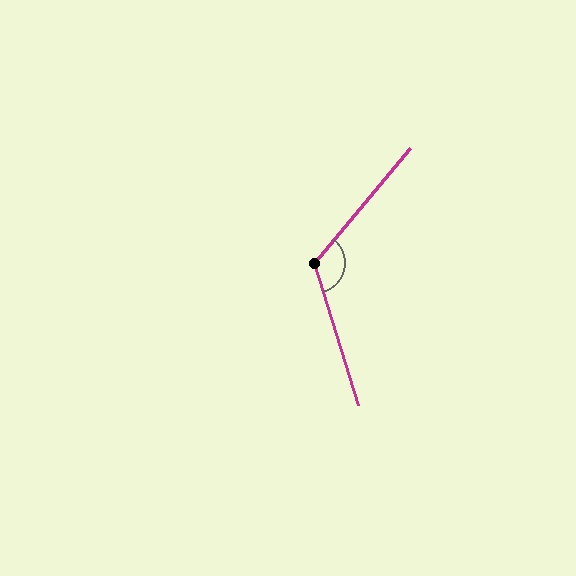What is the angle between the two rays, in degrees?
Approximately 123 degrees.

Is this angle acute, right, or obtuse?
It is obtuse.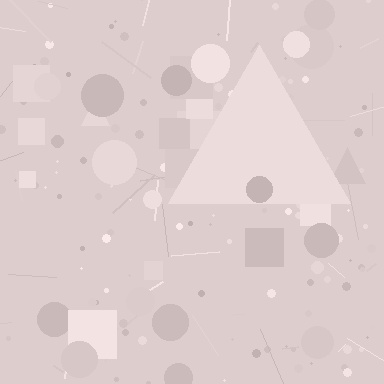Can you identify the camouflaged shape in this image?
The camouflaged shape is a triangle.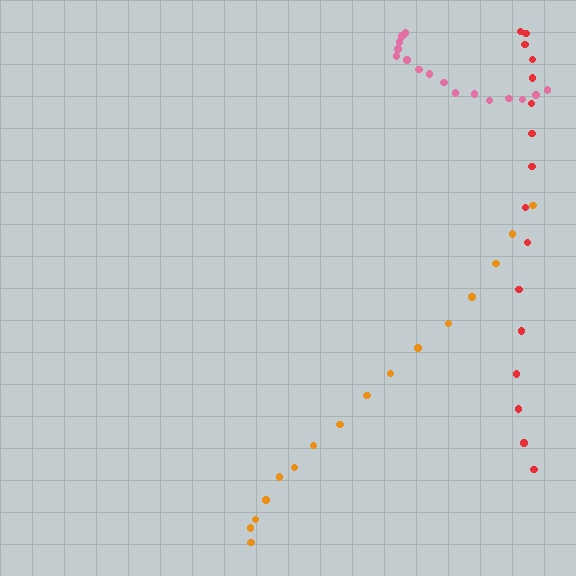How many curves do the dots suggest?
There are 3 distinct paths.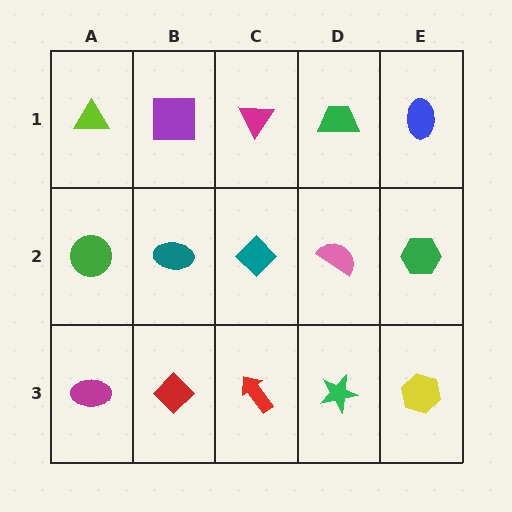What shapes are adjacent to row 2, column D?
A green trapezoid (row 1, column D), a green star (row 3, column D), a teal diamond (row 2, column C), a green hexagon (row 2, column E).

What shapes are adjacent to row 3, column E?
A green hexagon (row 2, column E), a green star (row 3, column D).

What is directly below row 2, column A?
A magenta ellipse.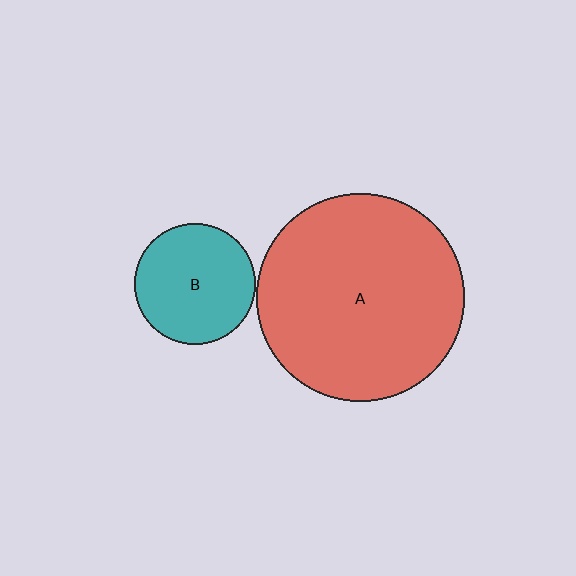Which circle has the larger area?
Circle A (red).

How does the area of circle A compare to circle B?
Approximately 2.9 times.